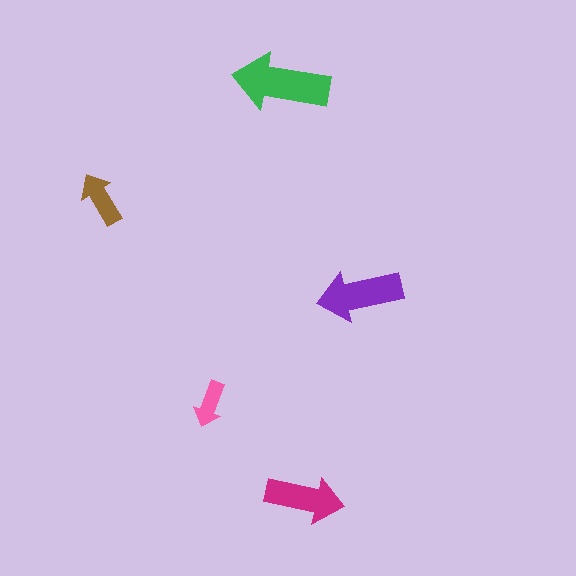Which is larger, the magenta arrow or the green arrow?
The green one.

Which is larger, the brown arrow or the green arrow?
The green one.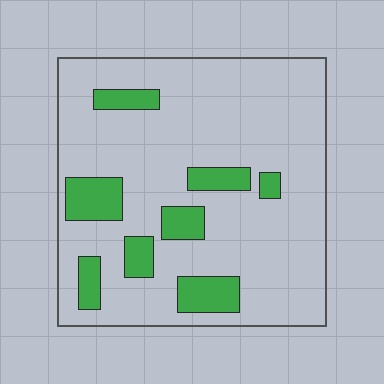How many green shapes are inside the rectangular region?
8.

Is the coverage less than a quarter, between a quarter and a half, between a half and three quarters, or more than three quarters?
Less than a quarter.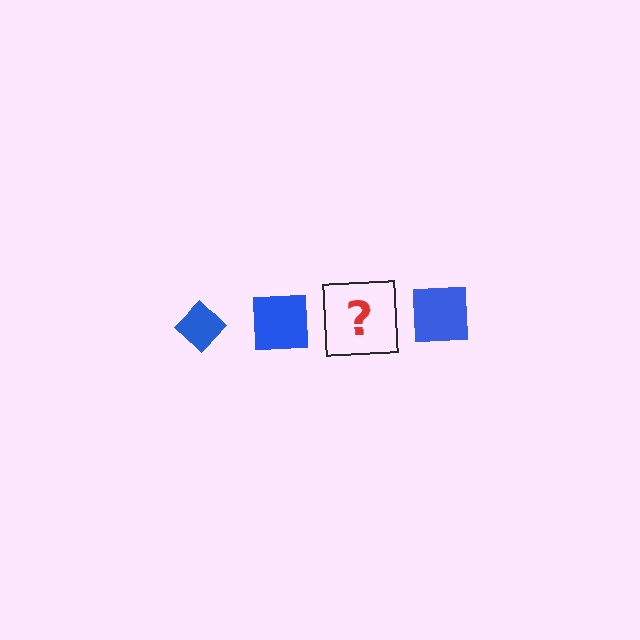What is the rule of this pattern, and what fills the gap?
The rule is that the pattern cycles through diamond, square shapes in blue. The gap should be filled with a blue diamond.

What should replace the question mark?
The question mark should be replaced with a blue diamond.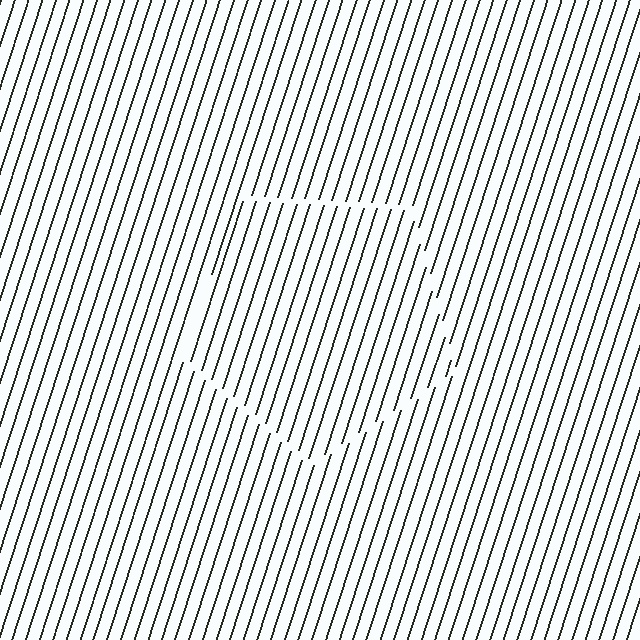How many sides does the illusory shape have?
5 sides — the line-ends trace a pentagon.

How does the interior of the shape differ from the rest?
The interior of the shape contains the same grating, shifted by half a period — the contour is defined by the phase discontinuity where line-ends from the inner and outer gratings abut.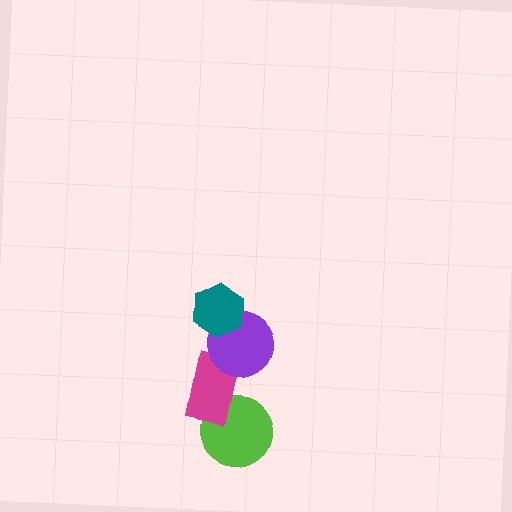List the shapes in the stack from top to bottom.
From top to bottom: the teal hexagon, the purple circle, the magenta rectangle, the lime circle.